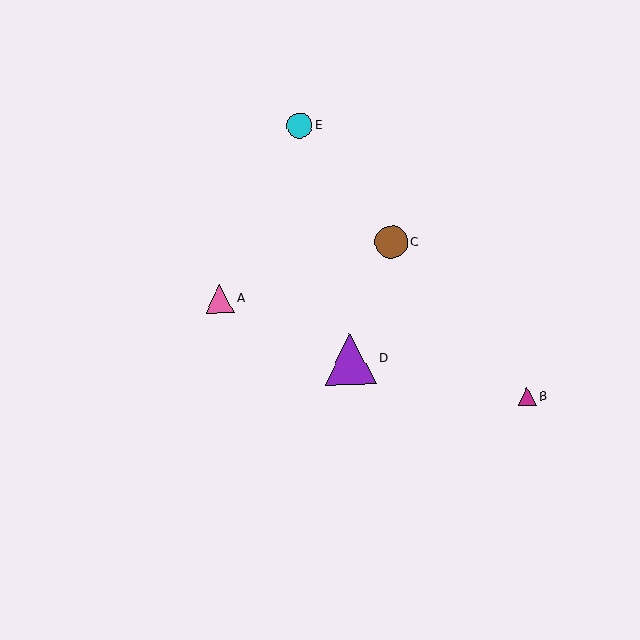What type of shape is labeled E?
Shape E is a cyan circle.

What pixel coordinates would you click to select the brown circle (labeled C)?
Click at (391, 242) to select the brown circle C.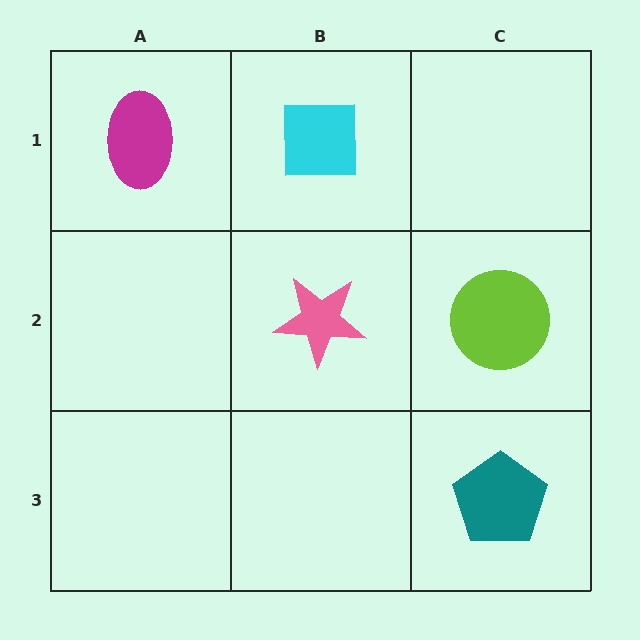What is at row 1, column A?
A magenta ellipse.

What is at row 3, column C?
A teal pentagon.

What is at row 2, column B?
A pink star.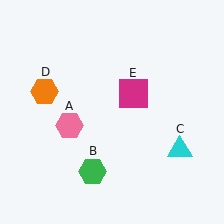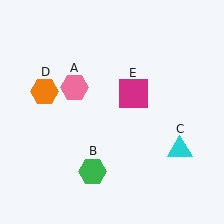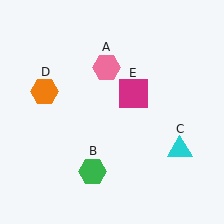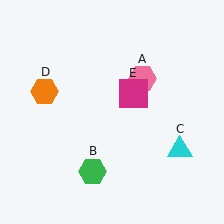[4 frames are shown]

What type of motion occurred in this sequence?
The pink hexagon (object A) rotated clockwise around the center of the scene.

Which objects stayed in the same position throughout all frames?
Green hexagon (object B) and cyan triangle (object C) and orange hexagon (object D) and magenta square (object E) remained stationary.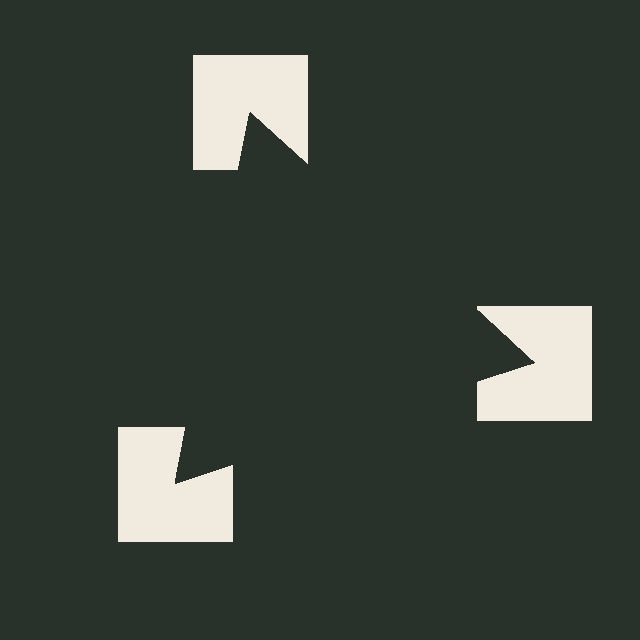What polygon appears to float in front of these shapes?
An illusory triangle — its edges are inferred from the aligned wedge cuts in the notched squares, not physically drawn.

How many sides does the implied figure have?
3 sides.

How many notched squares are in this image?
There are 3 — one at each vertex of the illusory triangle.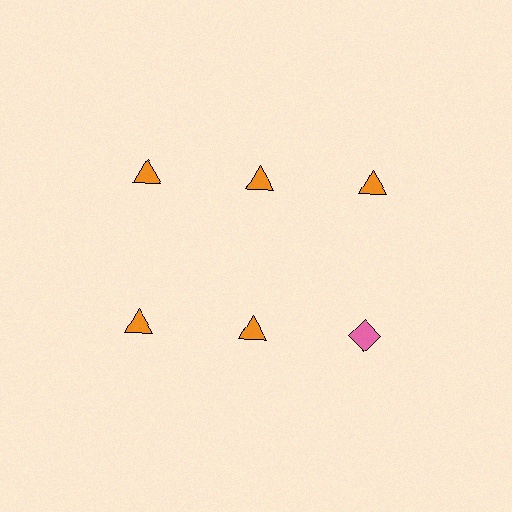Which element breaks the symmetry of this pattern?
The pink diamond in the second row, center column breaks the symmetry. All other shapes are orange triangles.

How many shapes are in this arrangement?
There are 6 shapes arranged in a grid pattern.